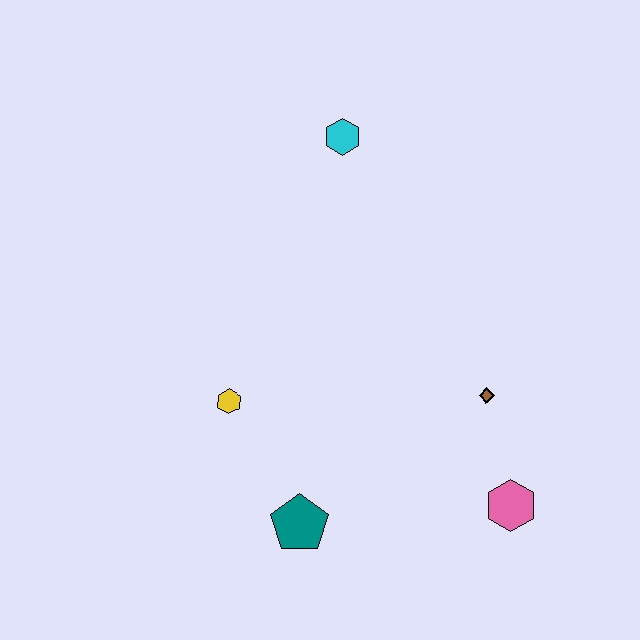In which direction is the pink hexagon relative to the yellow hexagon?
The pink hexagon is to the right of the yellow hexagon.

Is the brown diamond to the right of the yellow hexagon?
Yes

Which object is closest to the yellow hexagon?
The teal pentagon is closest to the yellow hexagon.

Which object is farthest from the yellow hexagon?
The pink hexagon is farthest from the yellow hexagon.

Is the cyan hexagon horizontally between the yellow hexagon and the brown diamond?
Yes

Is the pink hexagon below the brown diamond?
Yes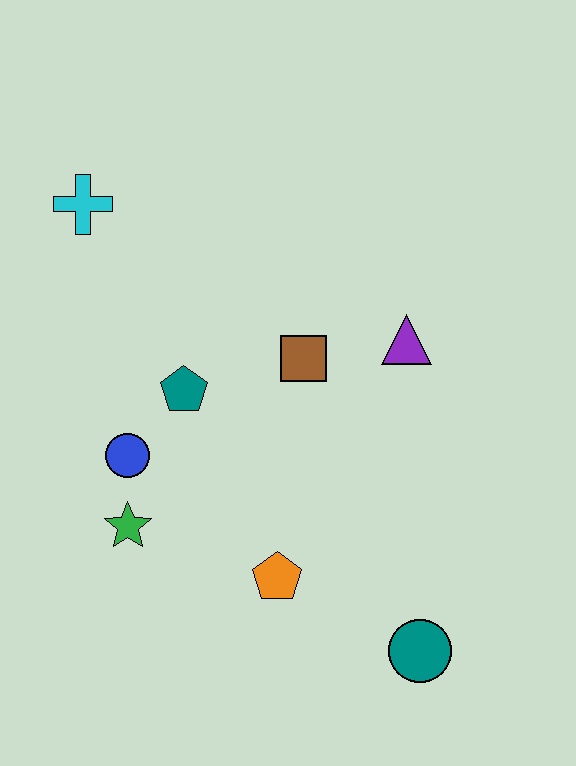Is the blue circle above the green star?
Yes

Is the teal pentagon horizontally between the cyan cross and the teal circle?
Yes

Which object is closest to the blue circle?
The green star is closest to the blue circle.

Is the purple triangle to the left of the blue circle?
No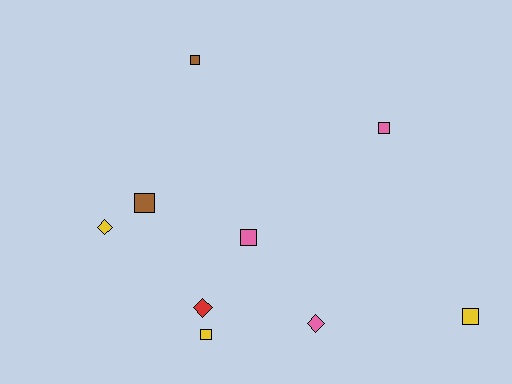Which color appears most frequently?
Yellow, with 3 objects.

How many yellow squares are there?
There are 2 yellow squares.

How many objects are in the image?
There are 9 objects.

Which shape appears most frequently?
Square, with 6 objects.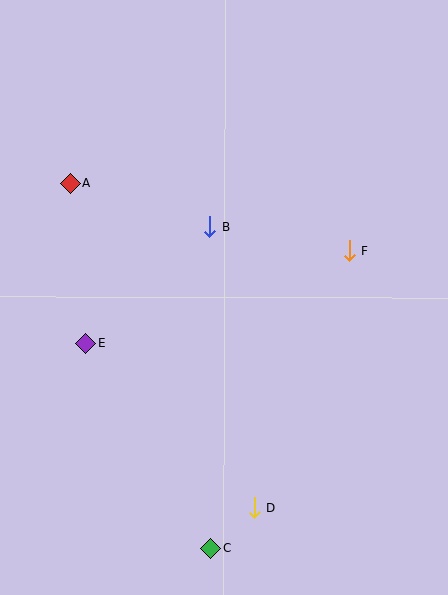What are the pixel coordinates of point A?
Point A is at (71, 183).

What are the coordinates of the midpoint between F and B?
The midpoint between F and B is at (280, 239).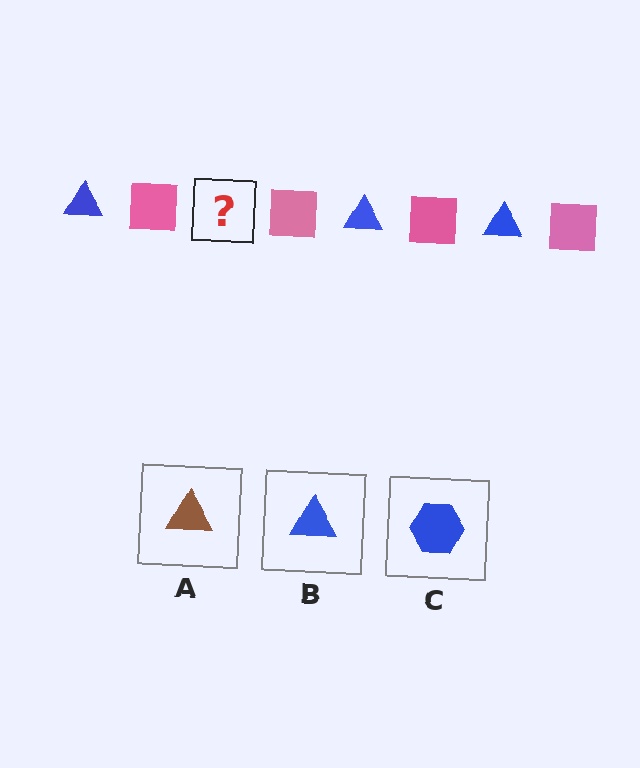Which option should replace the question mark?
Option B.